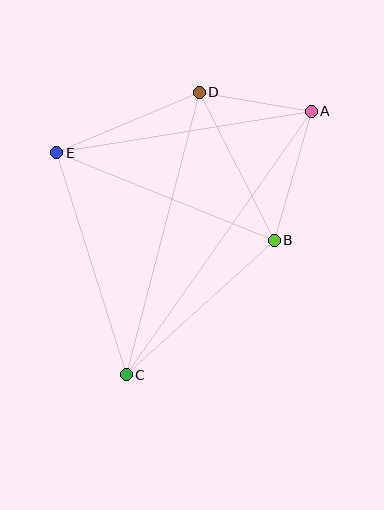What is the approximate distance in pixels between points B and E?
The distance between B and E is approximately 235 pixels.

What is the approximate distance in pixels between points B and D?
The distance between B and D is approximately 166 pixels.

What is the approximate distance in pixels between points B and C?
The distance between B and C is approximately 200 pixels.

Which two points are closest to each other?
Points A and D are closest to each other.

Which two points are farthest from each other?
Points A and C are farthest from each other.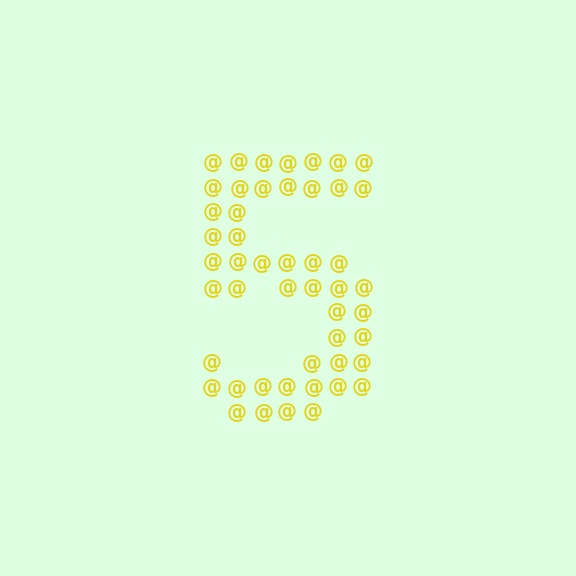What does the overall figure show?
The overall figure shows the digit 5.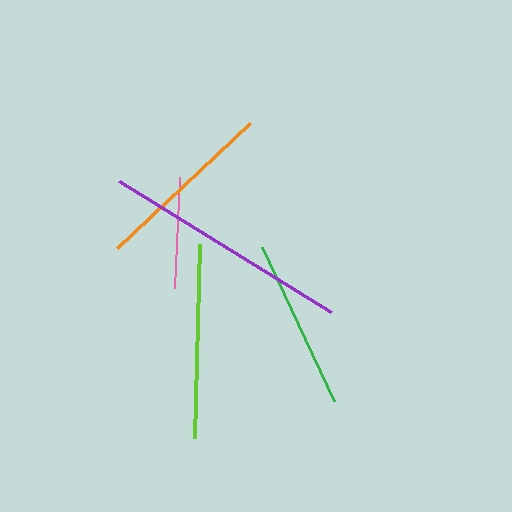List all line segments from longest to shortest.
From longest to shortest: purple, lime, orange, green, pink.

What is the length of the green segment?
The green segment is approximately 170 pixels long.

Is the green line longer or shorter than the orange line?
The orange line is longer than the green line.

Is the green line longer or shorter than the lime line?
The lime line is longer than the green line.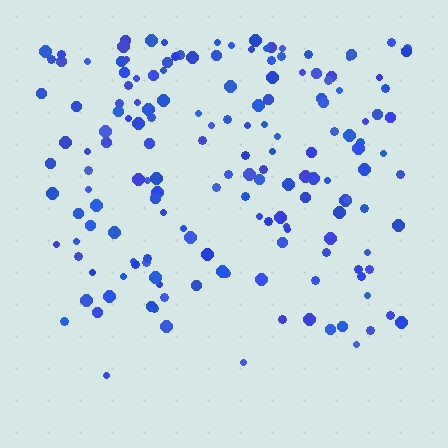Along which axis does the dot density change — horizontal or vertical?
Vertical.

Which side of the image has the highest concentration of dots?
The top.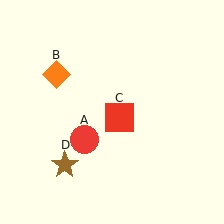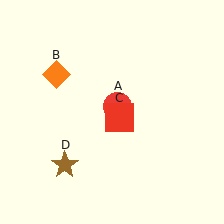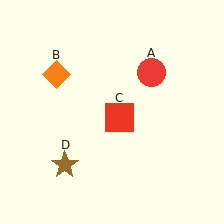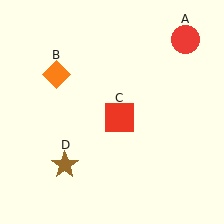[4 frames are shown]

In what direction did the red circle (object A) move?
The red circle (object A) moved up and to the right.